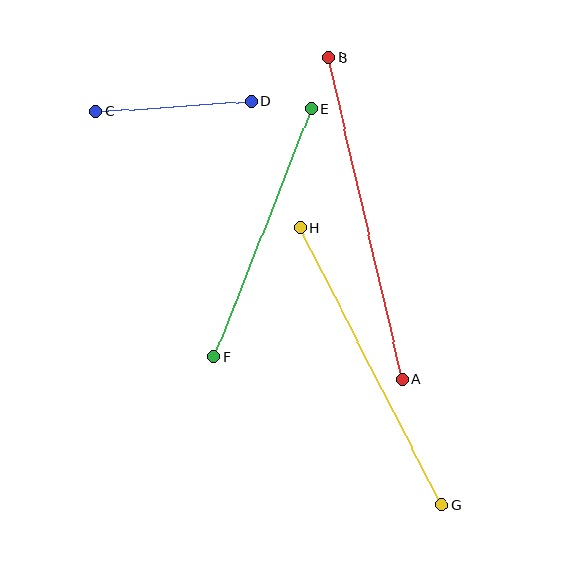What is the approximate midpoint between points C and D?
The midpoint is at approximately (173, 106) pixels.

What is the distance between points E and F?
The distance is approximately 266 pixels.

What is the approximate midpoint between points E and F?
The midpoint is at approximately (263, 233) pixels.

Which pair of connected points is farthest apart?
Points A and B are farthest apart.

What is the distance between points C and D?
The distance is approximately 156 pixels.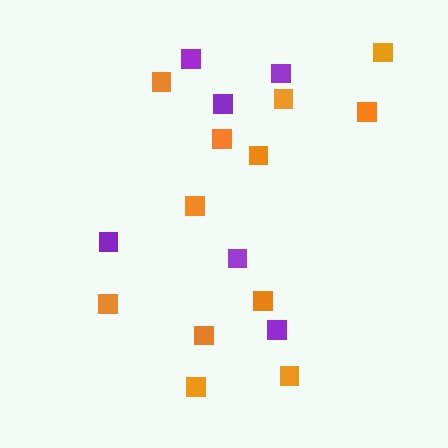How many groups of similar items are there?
There are 2 groups: one group of purple squares (6) and one group of orange squares (12).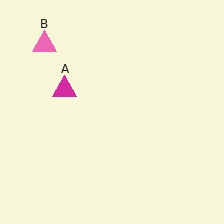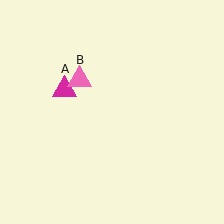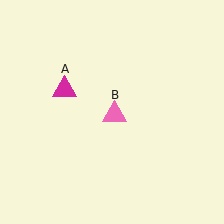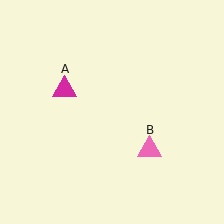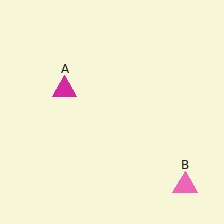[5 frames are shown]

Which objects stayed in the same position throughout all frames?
Magenta triangle (object A) remained stationary.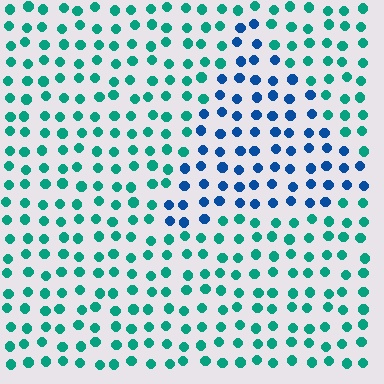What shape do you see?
I see a triangle.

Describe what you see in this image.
The image is filled with small teal elements in a uniform arrangement. A triangle-shaped region is visible where the elements are tinted to a slightly different hue, forming a subtle color boundary.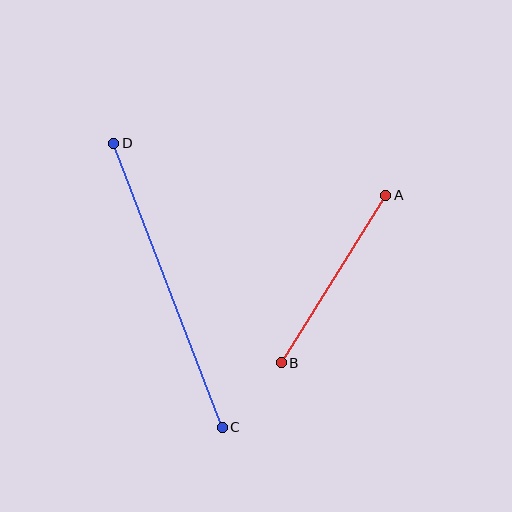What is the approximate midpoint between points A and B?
The midpoint is at approximately (334, 279) pixels.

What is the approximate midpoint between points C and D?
The midpoint is at approximately (168, 285) pixels.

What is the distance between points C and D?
The distance is approximately 304 pixels.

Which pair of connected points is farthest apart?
Points C and D are farthest apart.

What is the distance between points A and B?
The distance is approximately 197 pixels.